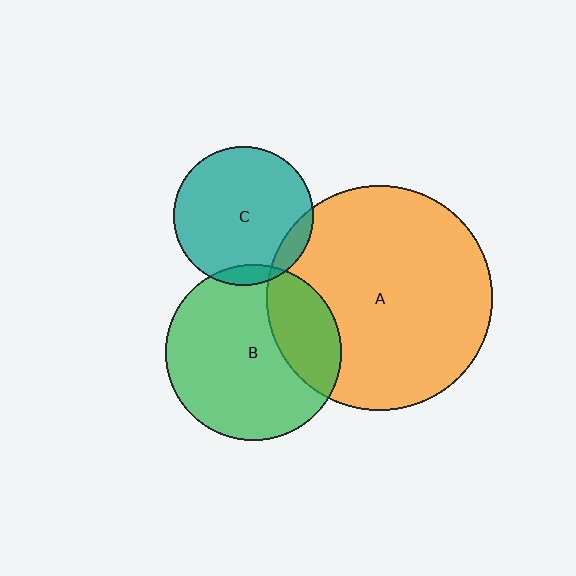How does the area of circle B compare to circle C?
Approximately 1.6 times.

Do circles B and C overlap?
Yes.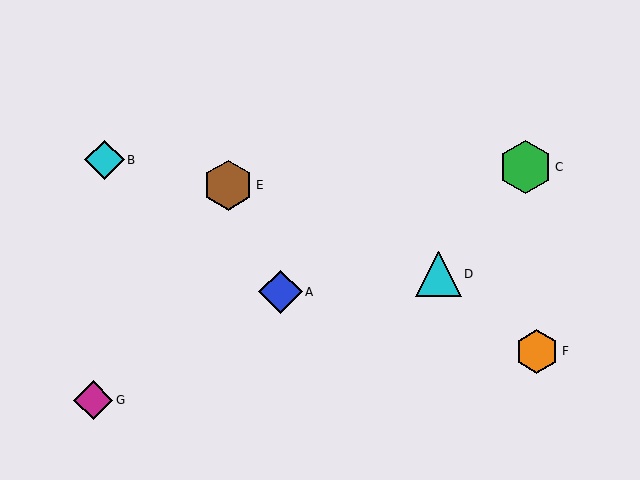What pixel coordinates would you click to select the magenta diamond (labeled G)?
Click at (93, 400) to select the magenta diamond G.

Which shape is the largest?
The green hexagon (labeled C) is the largest.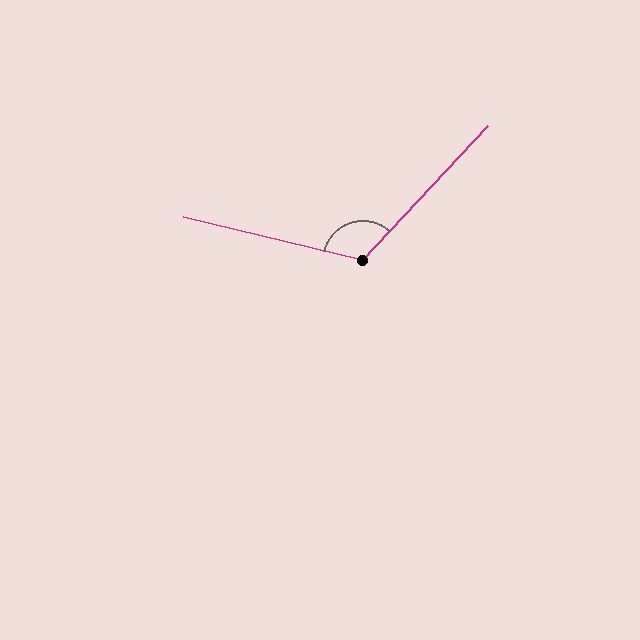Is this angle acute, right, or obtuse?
It is obtuse.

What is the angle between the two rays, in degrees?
Approximately 119 degrees.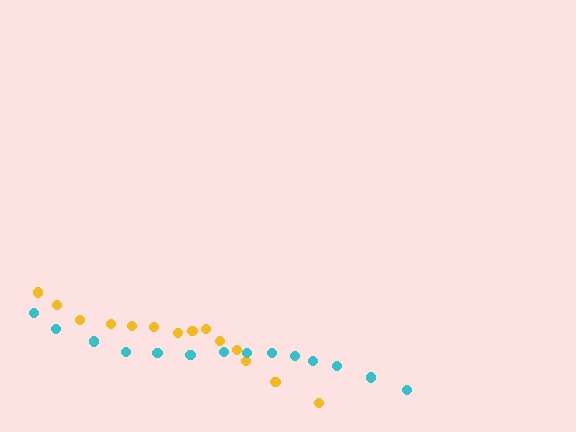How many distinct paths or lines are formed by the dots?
There are 2 distinct paths.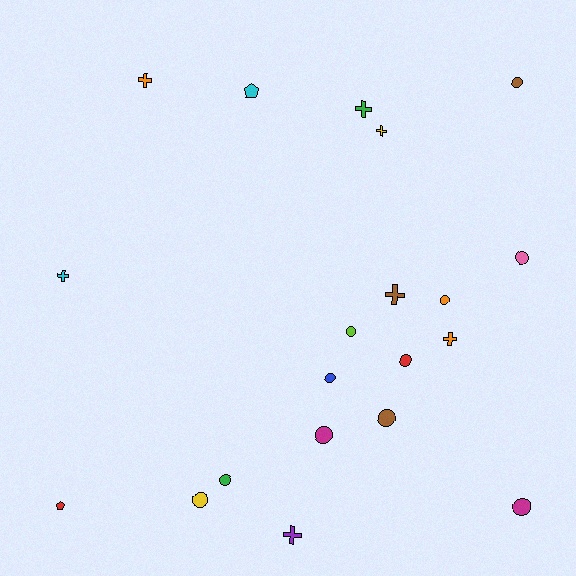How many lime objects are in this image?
There is 1 lime object.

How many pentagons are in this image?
There are 2 pentagons.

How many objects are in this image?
There are 20 objects.